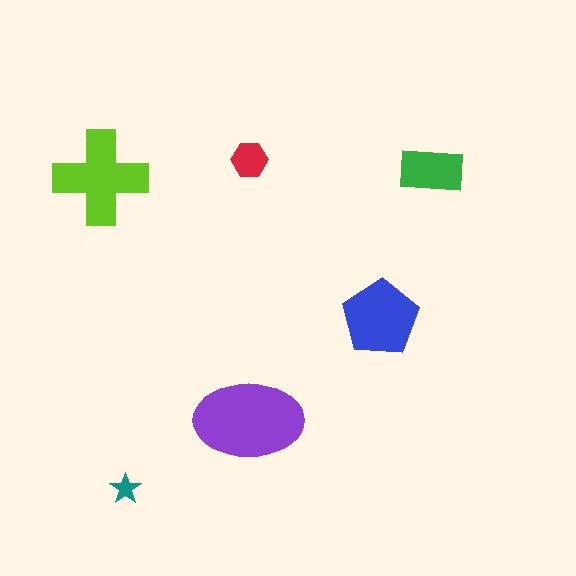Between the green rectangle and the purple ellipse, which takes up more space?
The purple ellipse.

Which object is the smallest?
The teal star.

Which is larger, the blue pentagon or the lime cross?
The lime cross.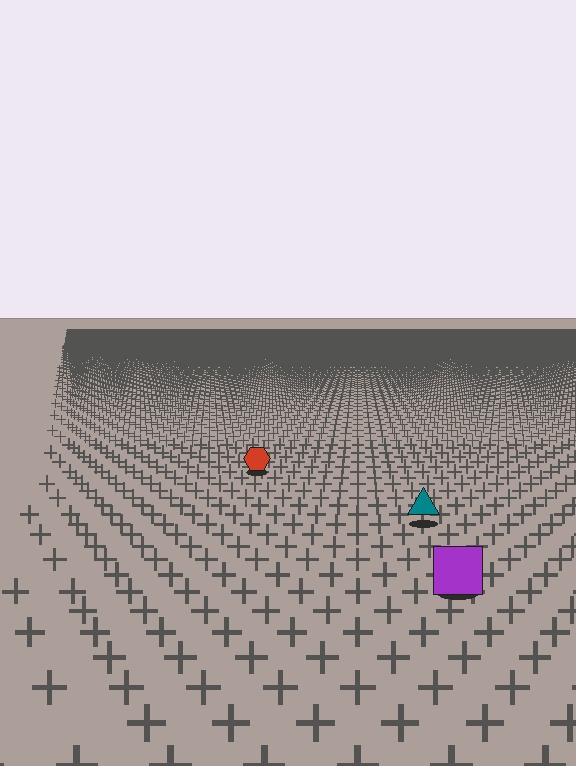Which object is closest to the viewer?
The purple square is closest. The texture marks near it are larger and more spread out.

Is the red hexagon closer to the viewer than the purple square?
No. The purple square is closer — you can tell from the texture gradient: the ground texture is coarser near it.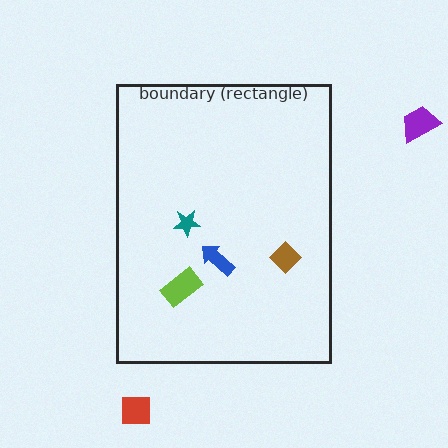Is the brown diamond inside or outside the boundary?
Inside.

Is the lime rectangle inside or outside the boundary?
Inside.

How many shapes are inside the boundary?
4 inside, 2 outside.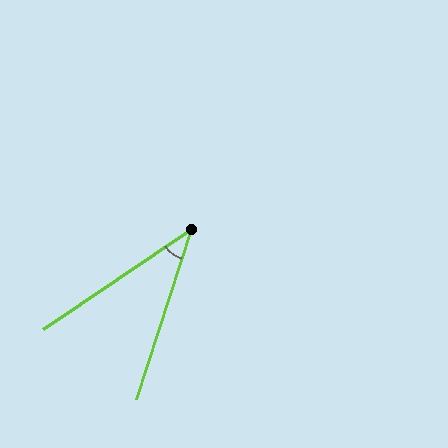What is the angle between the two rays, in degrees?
Approximately 38 degrees.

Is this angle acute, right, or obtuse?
It is acute.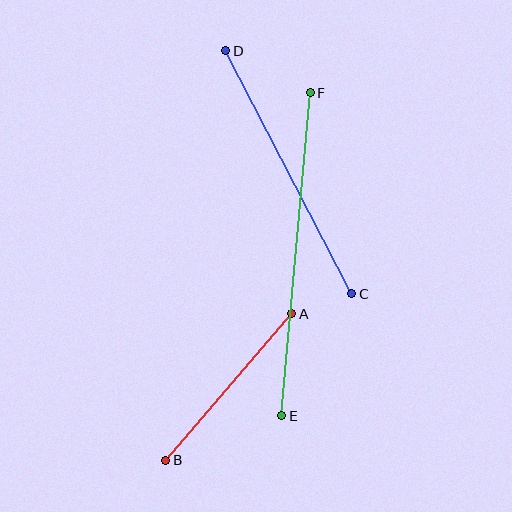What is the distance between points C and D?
The distance is approximately 274 pixels.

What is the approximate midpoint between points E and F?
The midpoint is at approximately (296, 254) pixels.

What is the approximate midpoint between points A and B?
The midpoint is at approximately (229, 387) pixels.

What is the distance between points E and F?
The distance is approximately 324 pixels.